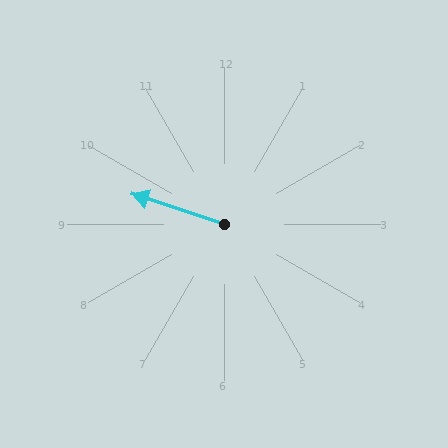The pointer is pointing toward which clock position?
Roughly 10 o'clock.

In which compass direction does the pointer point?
West.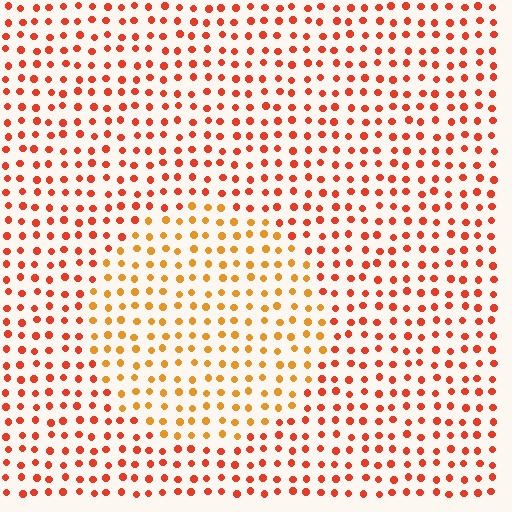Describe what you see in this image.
The image is filled with small red elements in a uniform arrangement. A circle-shaped region is visible where the elements are tinted to a slightly different hue, forming a subtle color boundary.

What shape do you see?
I see a circle.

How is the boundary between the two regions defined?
The boundary is defined purely by a slight shift in hue (about 29 degrees). Spacing, size, and orientation are identical on both sides.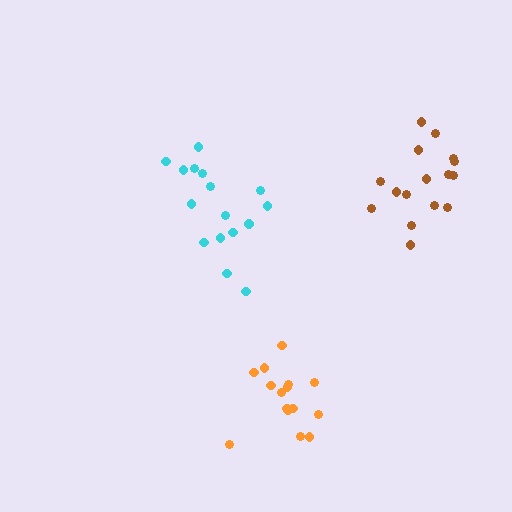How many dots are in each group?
Group 1: 15 dots, Group 2: 16 dots, Group 3: 16 dots (47 total).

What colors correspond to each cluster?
The clusters are colored: orange, cyan, brown.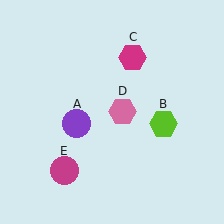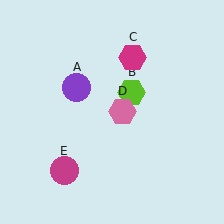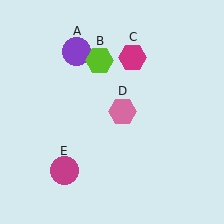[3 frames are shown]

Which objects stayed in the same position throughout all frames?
Magenta hexagon (object C) and pink hexagon (object D) and magenta circle (object E) remained stationary.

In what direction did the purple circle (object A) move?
The purple circle (object A) moved up.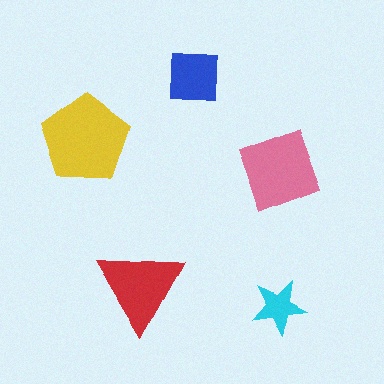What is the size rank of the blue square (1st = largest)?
4th.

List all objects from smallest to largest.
The cyan star, the blue square, the red triangle, the pink diamond, the yellow pentagon.